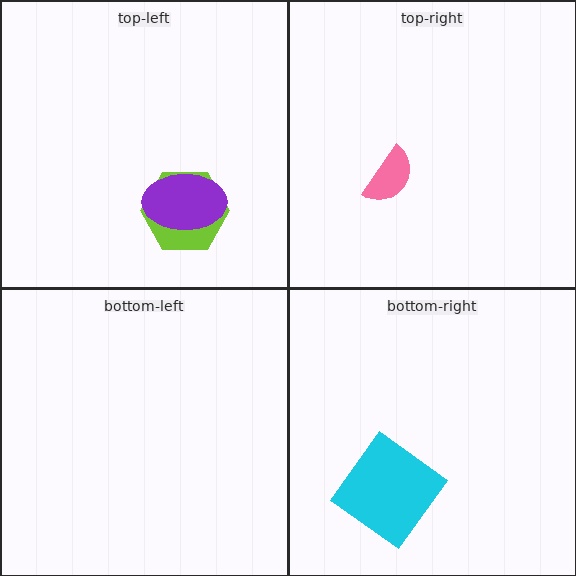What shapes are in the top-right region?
The pink semicircle.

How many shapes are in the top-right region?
1.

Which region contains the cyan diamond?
The bottom-right region.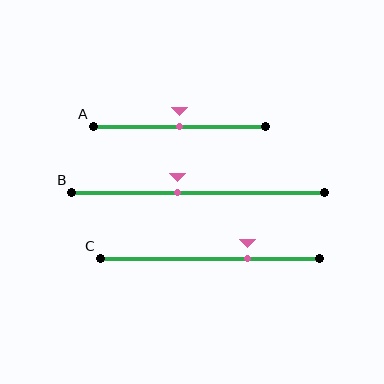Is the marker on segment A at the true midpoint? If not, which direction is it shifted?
Yes, the marker on segment A is at the true midpoint.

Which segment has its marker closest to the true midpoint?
Segment A has its marker closest to the true midpoint.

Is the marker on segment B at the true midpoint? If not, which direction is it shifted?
No, the marker on segment B is shifted to the left by about 8% of the segment length.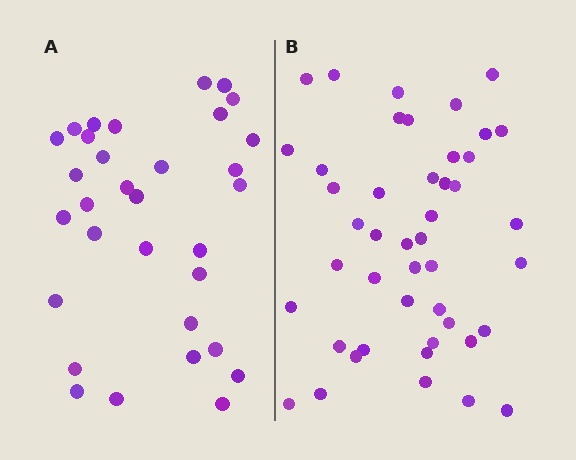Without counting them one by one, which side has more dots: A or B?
Region B (the right region) has more dots.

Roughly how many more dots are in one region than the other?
Region B has approximately 15 more dots than region A.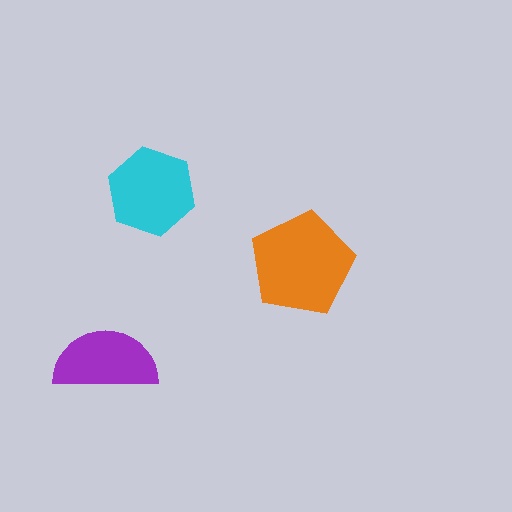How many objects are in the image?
There are 3 objects in the image.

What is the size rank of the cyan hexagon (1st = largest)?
2nd.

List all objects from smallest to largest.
The purple semicircle, the cyan hexagon, the orange pentagon.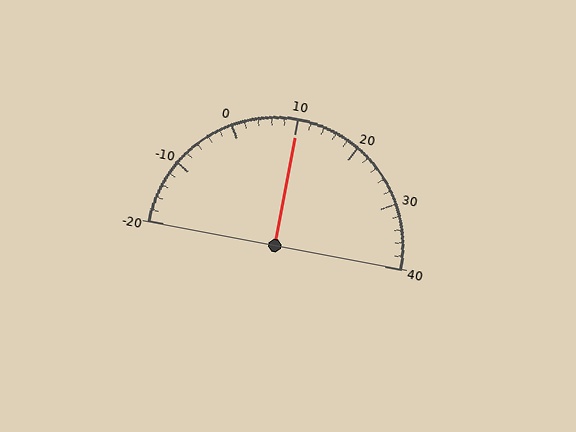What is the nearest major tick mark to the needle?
The nearest major tick mark is 10.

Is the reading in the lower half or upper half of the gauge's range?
The reading is in the upper half of the range (-20 to 40).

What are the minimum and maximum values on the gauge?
The gauge ranges from -20 to 40.